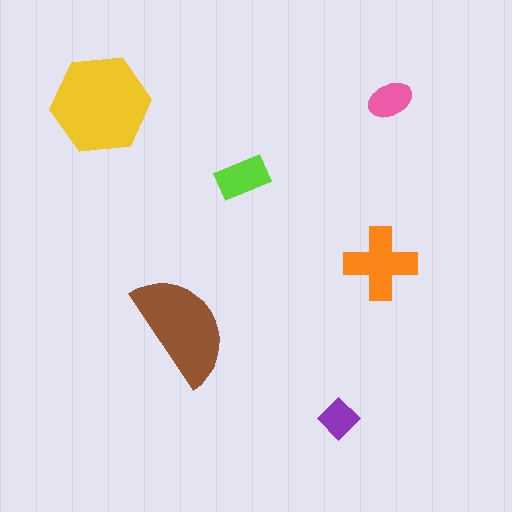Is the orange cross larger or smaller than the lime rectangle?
Larger.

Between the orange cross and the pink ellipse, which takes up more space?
The orange cross.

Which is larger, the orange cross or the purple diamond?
The orange cross.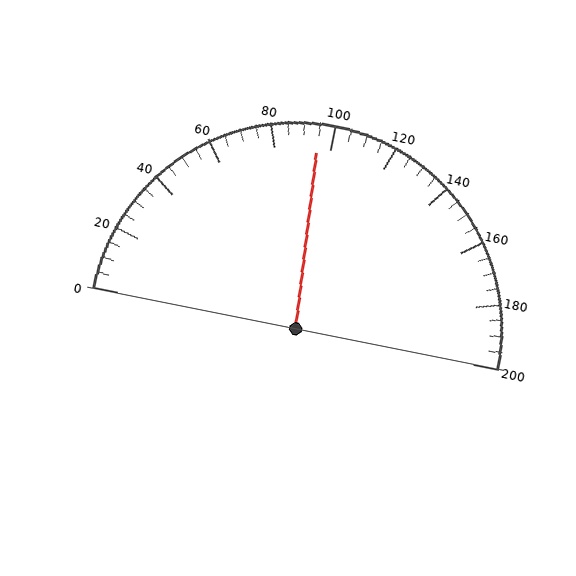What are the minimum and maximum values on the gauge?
The gauge ranges from 0 to 200.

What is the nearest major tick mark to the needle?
The nearest major tick mark is 100.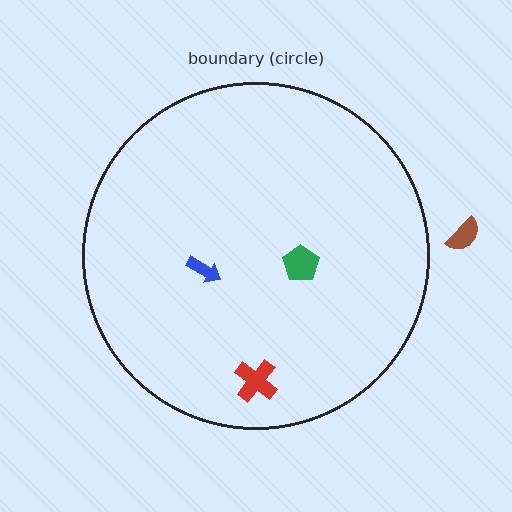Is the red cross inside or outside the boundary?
Inside.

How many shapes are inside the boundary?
3 inside, 1 outside.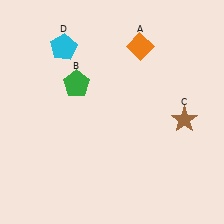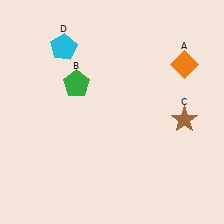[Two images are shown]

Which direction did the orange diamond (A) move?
The orange diamond (A) moved right.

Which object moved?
The orange diamond (A) moved right.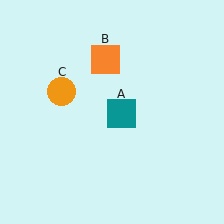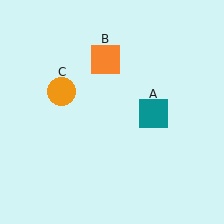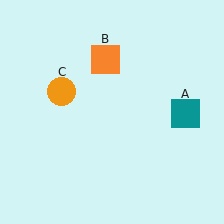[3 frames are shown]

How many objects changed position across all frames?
1 object changed position: teal square (object A).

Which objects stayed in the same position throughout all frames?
Orange square (object B) and orange circle (object C) remained stationary.